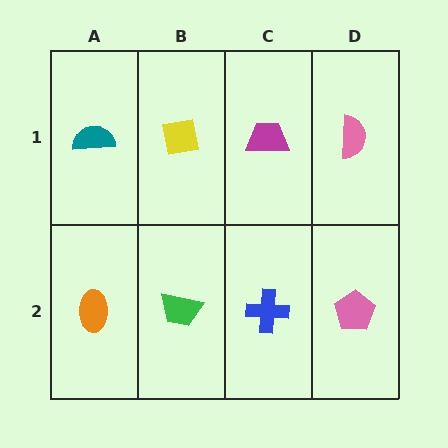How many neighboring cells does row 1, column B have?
3.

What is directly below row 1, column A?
An orange ellipse.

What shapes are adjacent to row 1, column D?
A pink pentagon (row 2, column D), a magenta trapezoid (row 1, column C).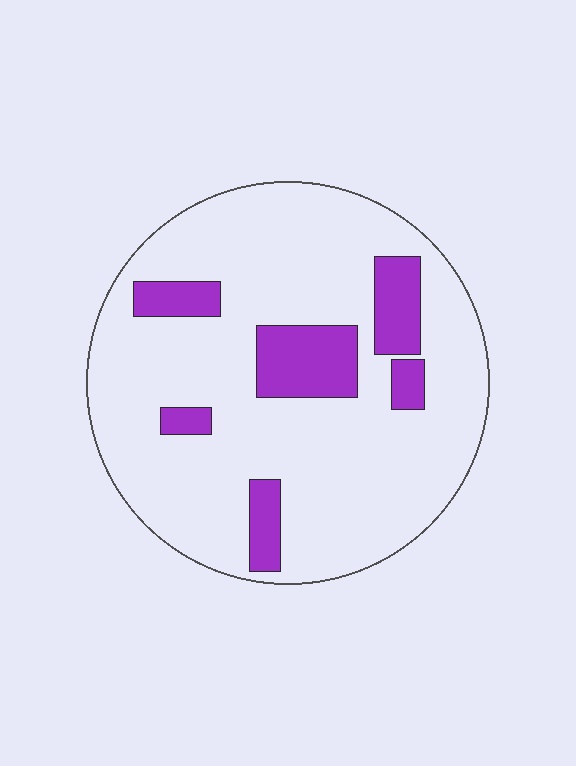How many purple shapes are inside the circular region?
6.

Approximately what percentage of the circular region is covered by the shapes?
Approximately 15%.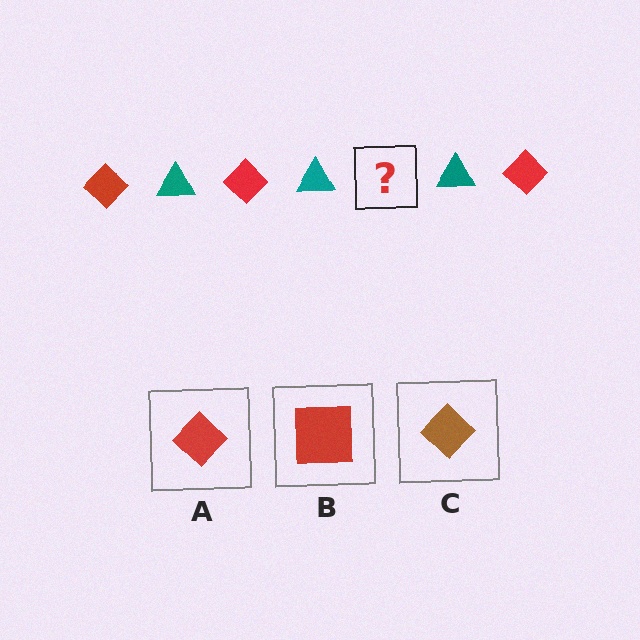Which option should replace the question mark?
Option A.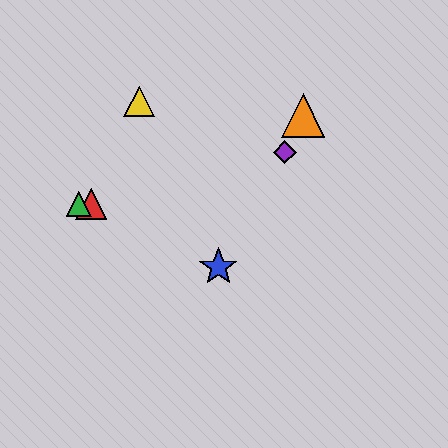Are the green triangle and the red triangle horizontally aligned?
Yes, both are at y≈204.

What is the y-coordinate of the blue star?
The blue star is at y≈267.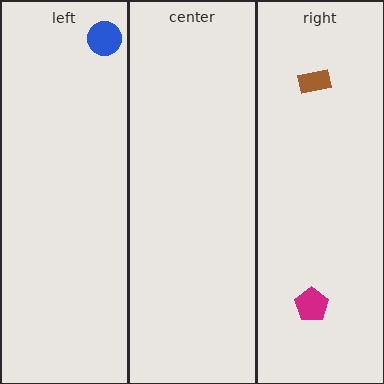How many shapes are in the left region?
1.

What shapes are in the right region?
The magenta pentagon, the brown rectangle.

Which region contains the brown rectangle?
The right region.